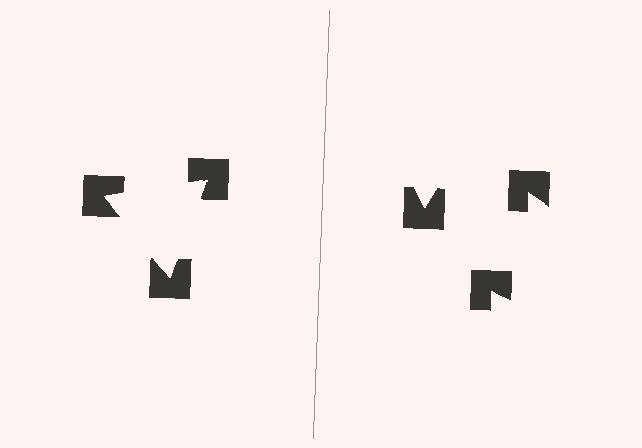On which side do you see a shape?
An illusory triangle appears on the left side. On the right side the wedge cuts are rotated, so no coherent shape forms.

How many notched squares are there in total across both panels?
6 — 3 on each side.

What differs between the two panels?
The notched squares are positioned identically on both sides; only the wedge orientations differ. On the left they align to a triangle; on the right they are misaligned.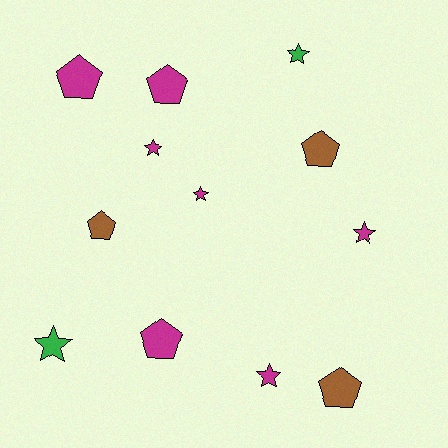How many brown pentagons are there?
There are 3 brown pentagons.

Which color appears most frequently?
Magenta, with 7 objects.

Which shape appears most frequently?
Pentagon, with 6 objects.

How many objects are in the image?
There are 12 objects.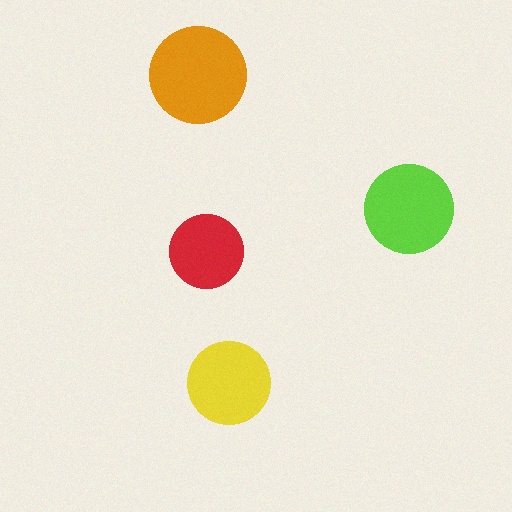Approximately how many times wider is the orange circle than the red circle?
About 1.5 times wider.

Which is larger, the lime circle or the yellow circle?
The lime one.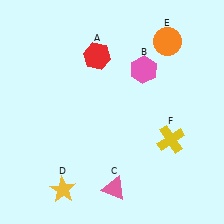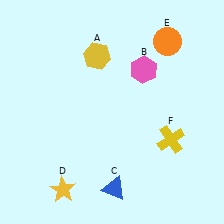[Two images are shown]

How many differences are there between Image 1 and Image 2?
There are 2 differences between the two images.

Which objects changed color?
A changed from red to yellow. C changed from pink to blue.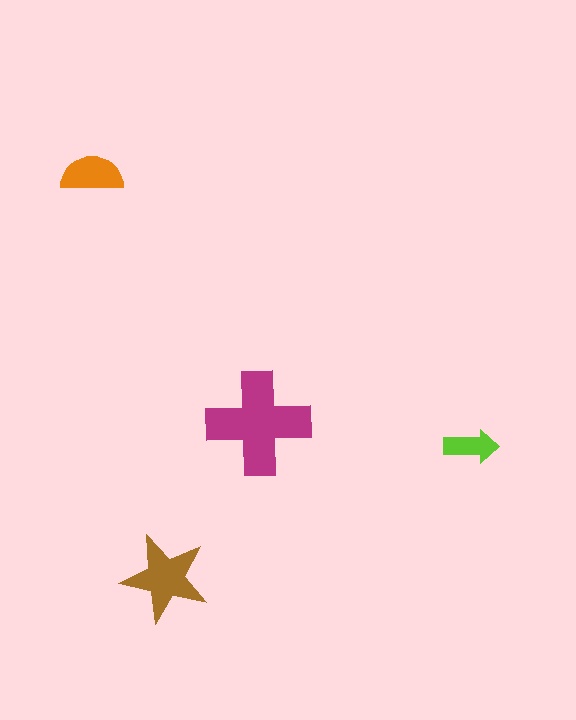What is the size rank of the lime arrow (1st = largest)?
4th.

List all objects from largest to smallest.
The magenta cross, the brown star, the orange semicircle, the lime arrow.